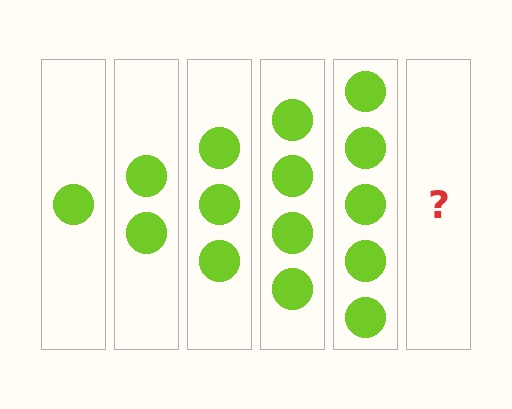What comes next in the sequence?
The next element should be 6 circles.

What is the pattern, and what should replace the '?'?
The pattern is that each step adds one more circle. The '?' should be 6 circles.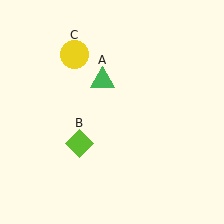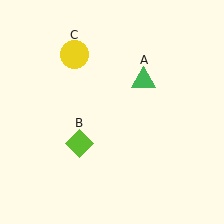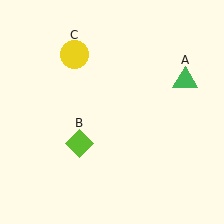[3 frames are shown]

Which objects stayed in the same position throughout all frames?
Lime diamond (object B) and yellow circle (object C) remained stationary.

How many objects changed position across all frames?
1 object changed position: green triangle (object A).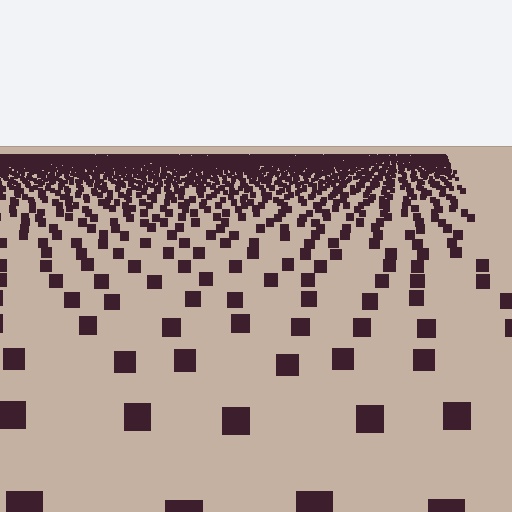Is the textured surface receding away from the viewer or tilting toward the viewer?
The surface is receding away from the viewer. Texture elements get smaller and denser toward the top.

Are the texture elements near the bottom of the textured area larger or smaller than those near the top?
Larger. Near the bottom, elements are closer to the viewer and appear at a bigger on-screen size.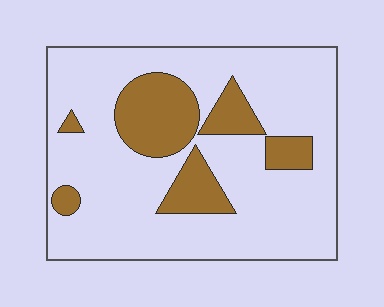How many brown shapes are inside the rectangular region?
6.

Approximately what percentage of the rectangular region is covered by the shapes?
Approximately 20%.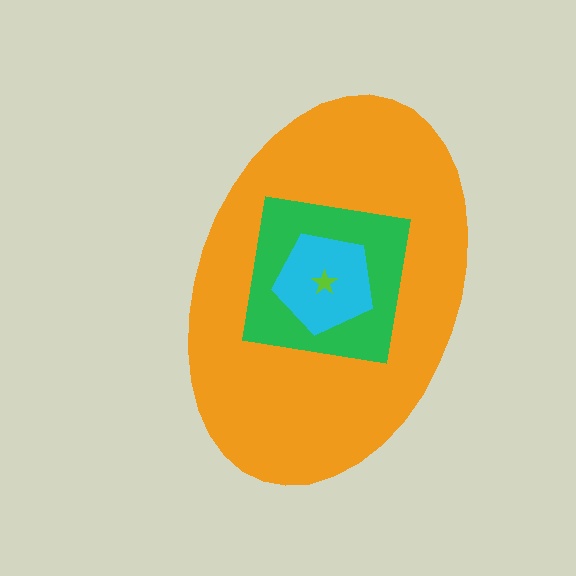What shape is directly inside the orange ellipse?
The green square.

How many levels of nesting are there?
4.